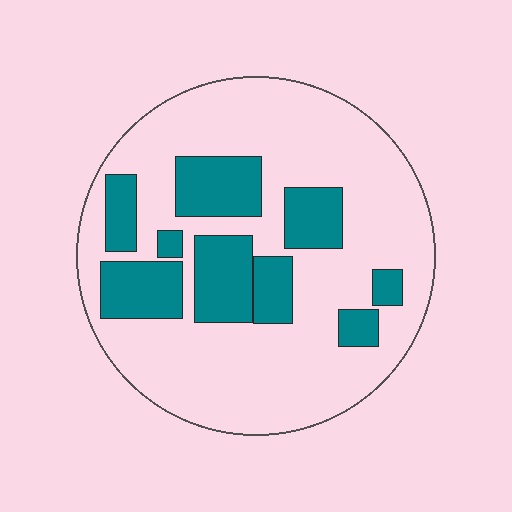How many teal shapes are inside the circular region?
9.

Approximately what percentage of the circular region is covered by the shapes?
Approximately 25%.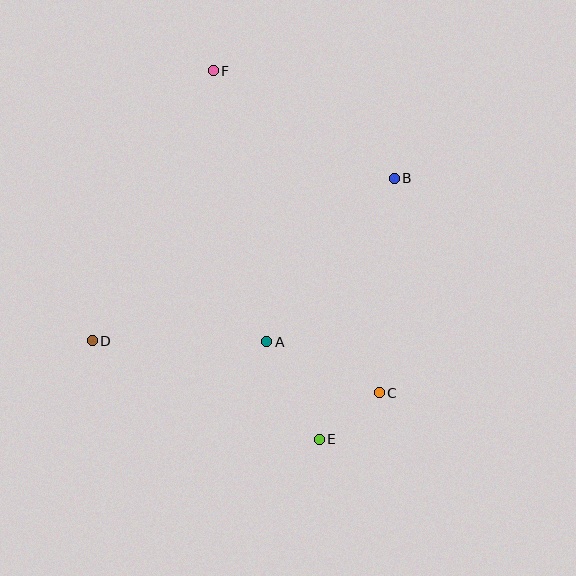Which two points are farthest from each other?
Points E and F are farthest from each other.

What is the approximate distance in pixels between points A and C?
The distance between A and C is approximately 124 pixels.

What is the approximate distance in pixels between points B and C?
The distance between B and C is approximately 215 pixels.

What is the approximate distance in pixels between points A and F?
The distance between A and F is approximately 276 pixels.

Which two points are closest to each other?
Points C and E are closest to each other.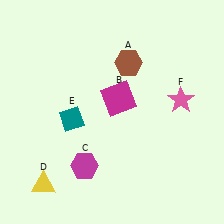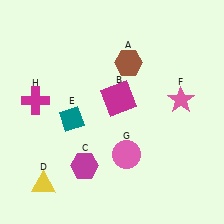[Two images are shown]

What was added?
A pink circle (G), a magenta cross (H) were added in Image 2.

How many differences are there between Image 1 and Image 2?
There are 2 differences between the two images.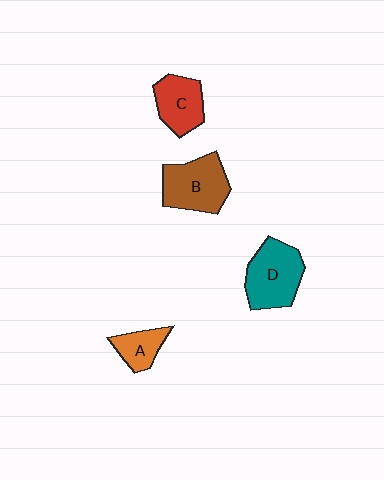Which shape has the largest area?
Shape D (teal).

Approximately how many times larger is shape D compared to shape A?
Approximately 2.0 times.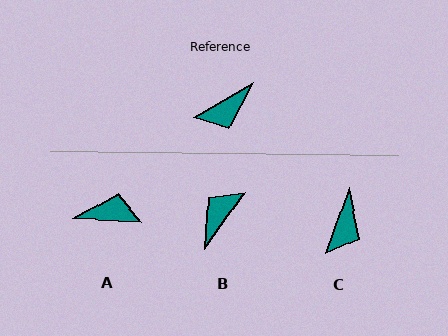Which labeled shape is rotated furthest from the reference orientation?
B, about 155 degrees away.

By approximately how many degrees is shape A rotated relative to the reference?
Approximately 147 degrees counter-clockwise.